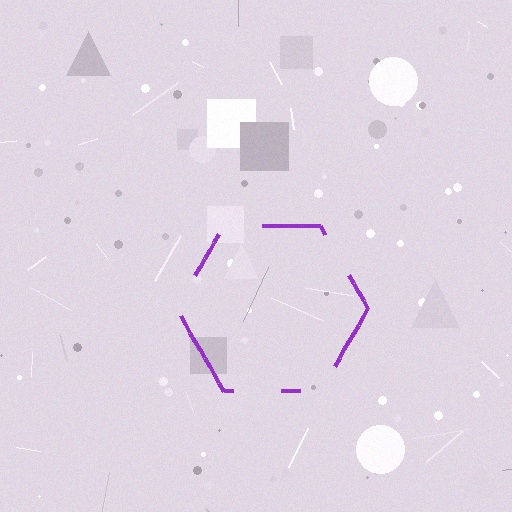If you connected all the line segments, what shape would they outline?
They would outline a hexagon.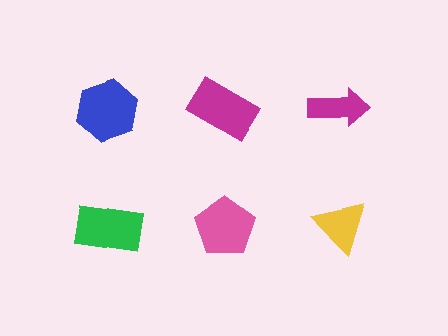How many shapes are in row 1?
3 shapes.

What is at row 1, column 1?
A blue hexagon.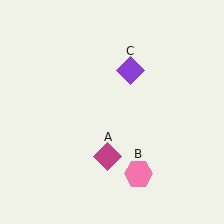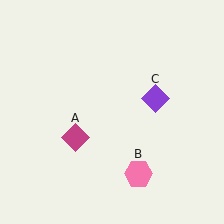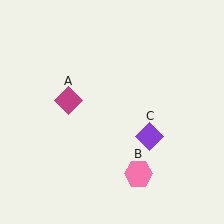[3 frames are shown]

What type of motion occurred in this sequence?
The magenta diamond (object A), purple diamond (object C) rotated clockwise around the center of the scene.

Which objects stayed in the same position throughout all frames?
Pink hexagon (object B) remained stationary.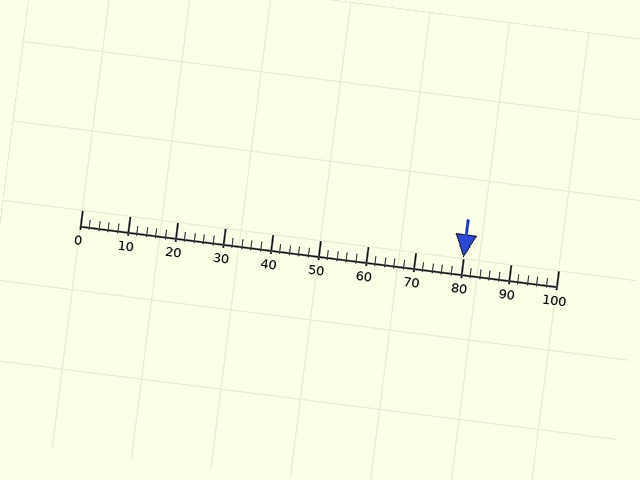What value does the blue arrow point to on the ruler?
The blue arrow points to approximately 80.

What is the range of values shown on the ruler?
The ruler shows values from 0 to 100.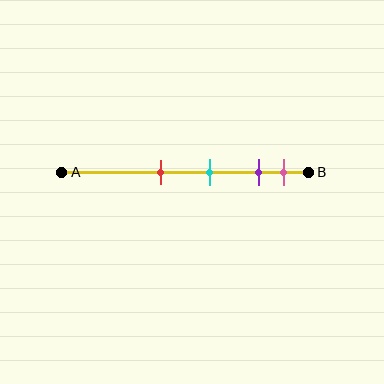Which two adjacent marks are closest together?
The purple and pink marks are the closest adjacent pair.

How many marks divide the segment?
There are 4 marks dividing the segment.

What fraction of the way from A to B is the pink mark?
The pink mark is approximately 90% (0.9) of the way from A to B.